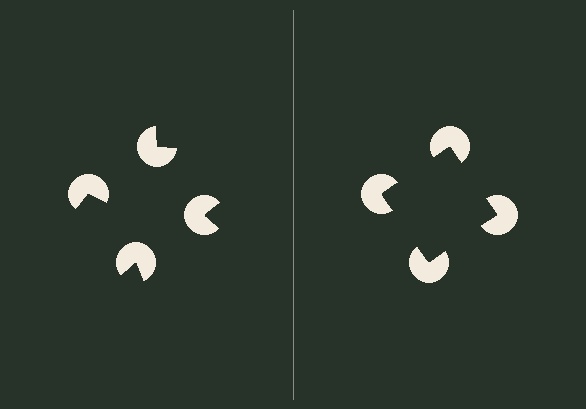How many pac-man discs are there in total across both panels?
8 — 4 on each side.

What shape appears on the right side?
An illusory square.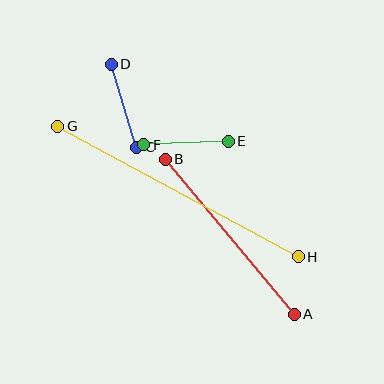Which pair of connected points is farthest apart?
Points G and H are farthest apart.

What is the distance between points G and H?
The distance is approximately 274 pixels.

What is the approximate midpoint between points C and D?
The midpoint is at approximately (124, 106) pixels.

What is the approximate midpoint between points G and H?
The midpoint is at approximately (178, 191) pixels.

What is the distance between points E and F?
The distance is approximately 85 pixels.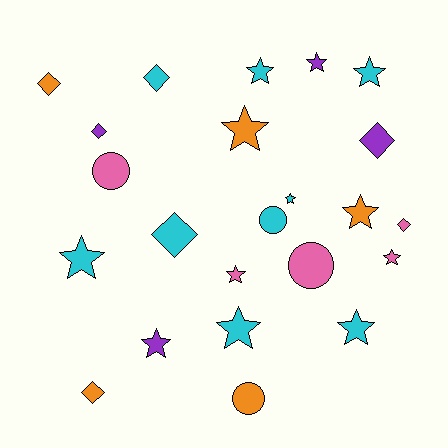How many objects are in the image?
There are 23 objects.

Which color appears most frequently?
Cyan, with 9 objects.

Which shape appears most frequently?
Star, with 12 objects.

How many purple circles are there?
There are no purple circles.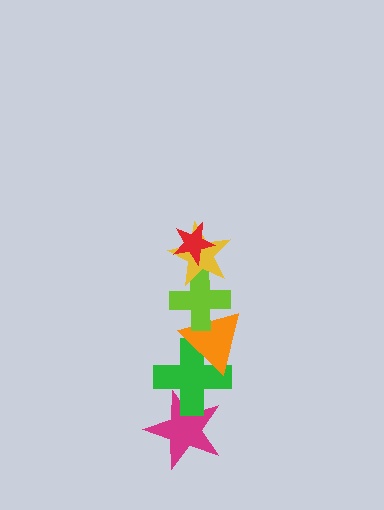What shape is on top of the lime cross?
The yellow star is on top of the lime cross.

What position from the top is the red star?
The red star is 1st from the top.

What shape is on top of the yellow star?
The red star is on top of the yellow star.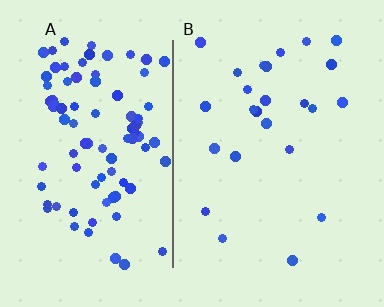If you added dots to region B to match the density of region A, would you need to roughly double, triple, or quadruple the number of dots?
Approximately quadruple.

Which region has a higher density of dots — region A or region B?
A (the left).